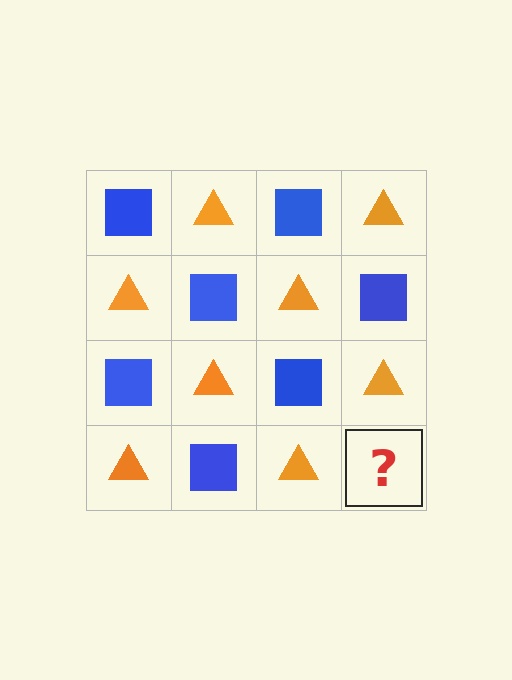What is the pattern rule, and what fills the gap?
The rule is that it alternates blue square and orange triangle in a checkerboard pattern. The gap should be filled with a blue square.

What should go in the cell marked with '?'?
The missing cell should contain a blue square.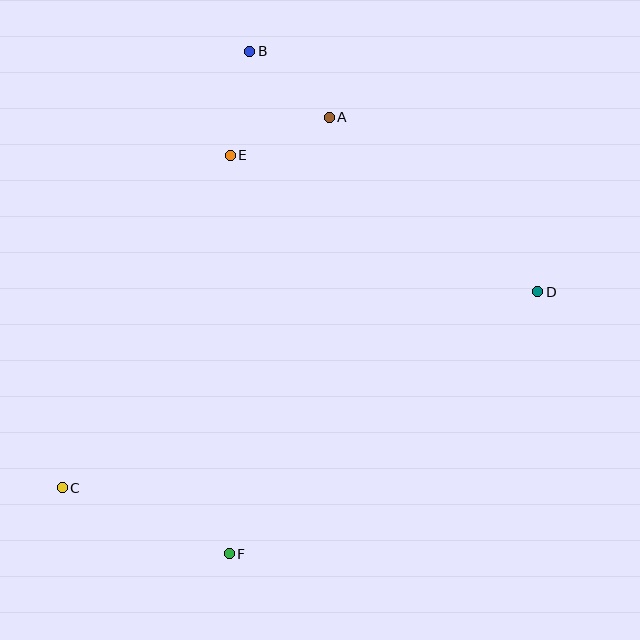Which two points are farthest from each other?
Points C and D are farthest from each other.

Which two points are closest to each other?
Points A and B are closest to each other.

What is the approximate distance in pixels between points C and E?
The distance between C and E is approximately 373 pixels.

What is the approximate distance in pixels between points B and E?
The distance between B and E is approximately 106 pixels.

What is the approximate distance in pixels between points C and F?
The distance between C and F is approximately 180 pixels.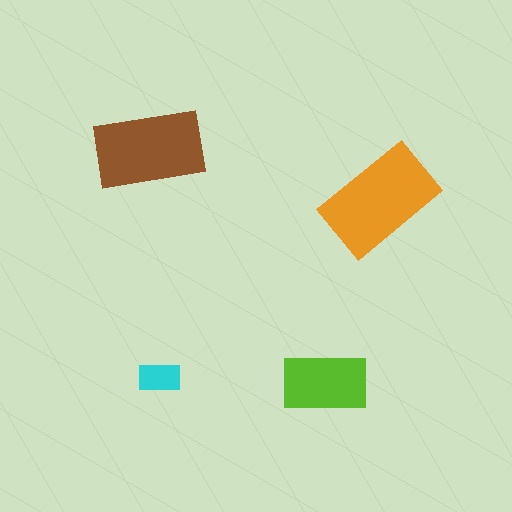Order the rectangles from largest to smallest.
the orange one, the brown one, the lime one, the cyan one.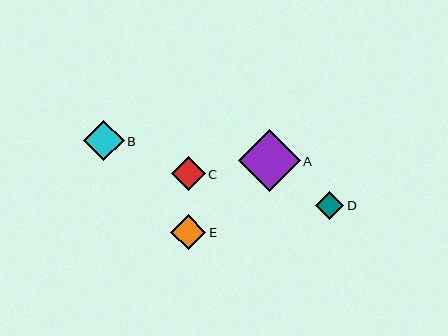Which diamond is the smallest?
Diamond D is the smallest with a size of approximately 28 pixels.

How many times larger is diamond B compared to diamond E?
Diamond B is approximately 1.2 times the size of diamond E.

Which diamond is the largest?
Diamond A is the largest with a size of approximately 62 pixels.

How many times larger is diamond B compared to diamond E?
Diamond B is approximately 1.2 times the size of diamond E.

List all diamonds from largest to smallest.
From largest to smallest: A, B, E, C, D.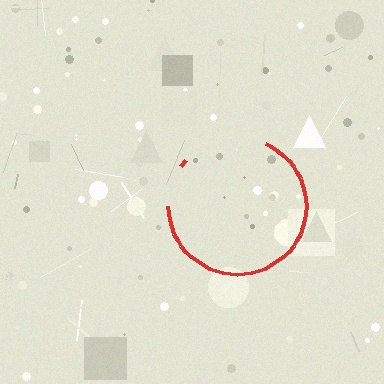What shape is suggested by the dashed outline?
The dashed outline suggests a circle.